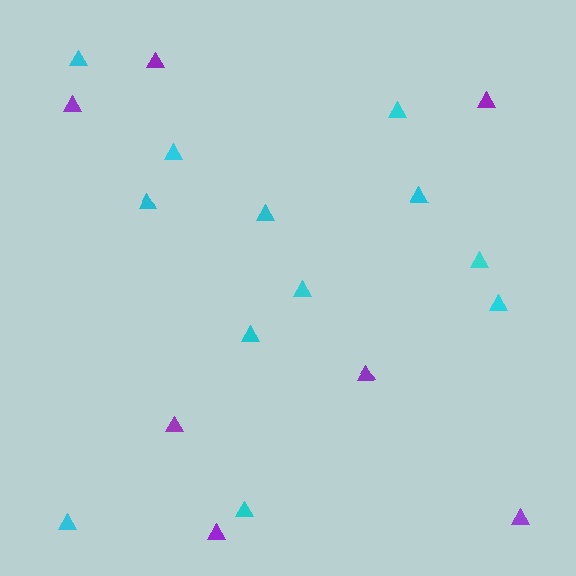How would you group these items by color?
There are 2 groups: one group of cyan triangles (12) and one group of purple triangles (7).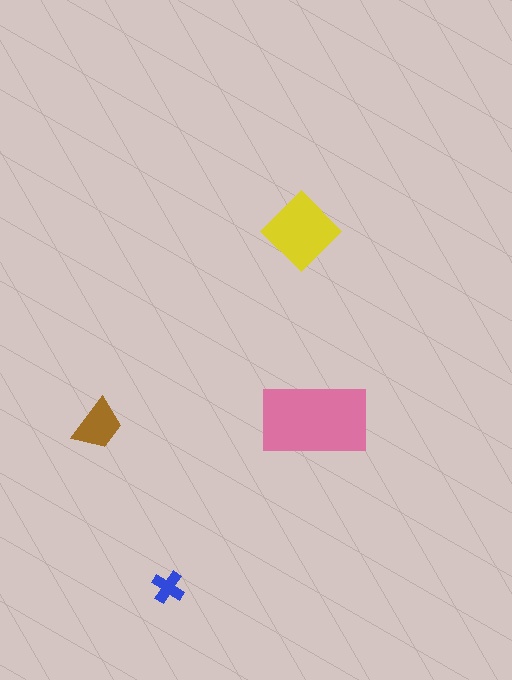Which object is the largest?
The pink rectangle.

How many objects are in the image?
There are 4 objects in the image.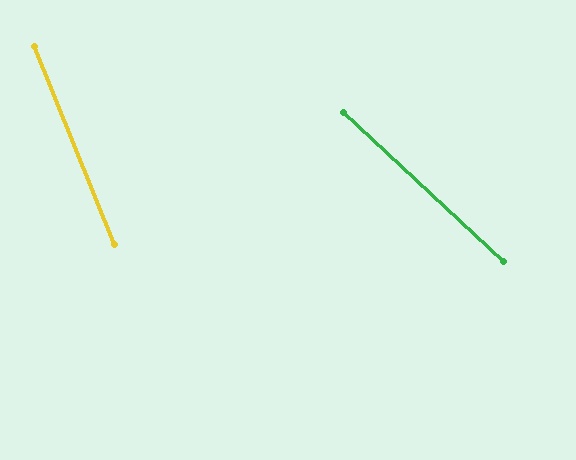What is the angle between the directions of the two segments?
Approximately 25 degrees.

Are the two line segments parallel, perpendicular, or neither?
Neither parallel nor perpendicular — they differ by about 25°.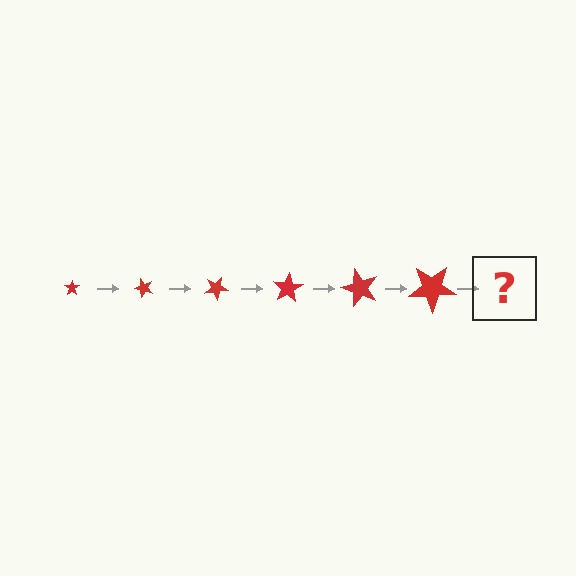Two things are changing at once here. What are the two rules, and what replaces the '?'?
The two rules are that the star grows larger each step and it rotates 50 degrees each step. The '?' should be a star, larger than the previous one and rotated 300 degrees from the start.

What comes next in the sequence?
The next element should be a star, larger than the previous one and rotated 300 degrees from the start.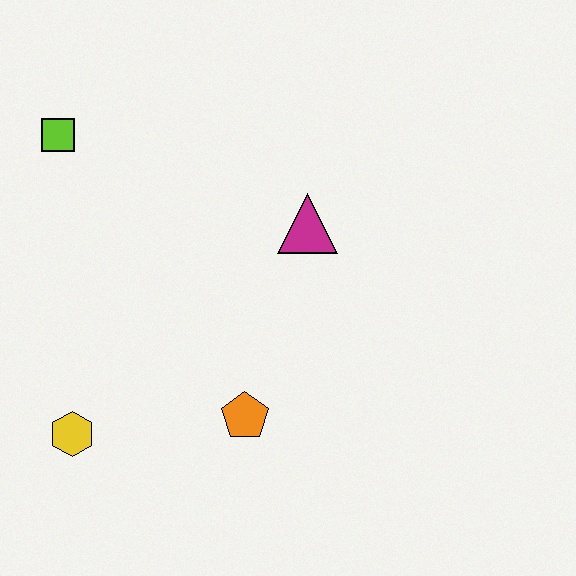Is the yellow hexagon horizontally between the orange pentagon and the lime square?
Yes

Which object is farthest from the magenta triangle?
The yellow hexagon is farthest from the magenta triangle.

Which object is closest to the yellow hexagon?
The orange pentagon is closest to the yellow hexagon.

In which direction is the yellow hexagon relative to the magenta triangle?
The yellow hexagon is to the left of the magenta triangle.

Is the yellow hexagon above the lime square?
No